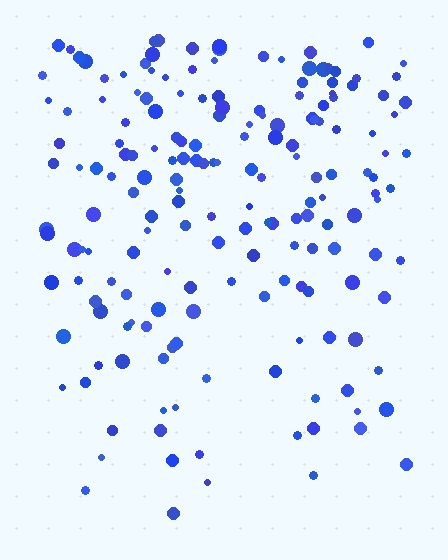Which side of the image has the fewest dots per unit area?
The bottom.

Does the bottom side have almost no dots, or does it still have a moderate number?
Still a moderate number, just noticeably fewer than the top.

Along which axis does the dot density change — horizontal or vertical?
Vertical.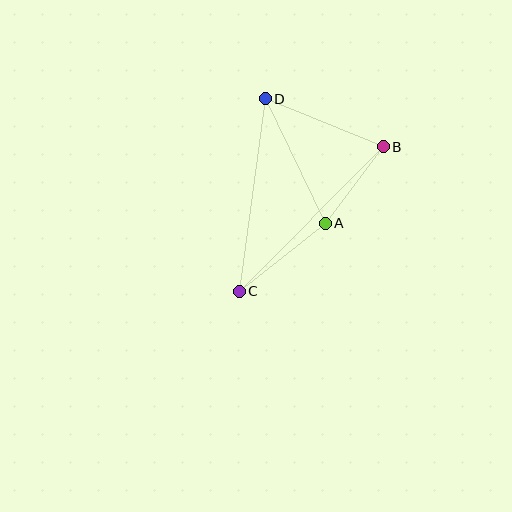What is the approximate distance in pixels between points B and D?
The distance between B and D is approximately 128 pixels.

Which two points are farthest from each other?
Points B and C are farthest from each other.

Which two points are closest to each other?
Points A and B are closest to each other.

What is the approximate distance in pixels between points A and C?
The distance between A and C is approximately 110 pixels.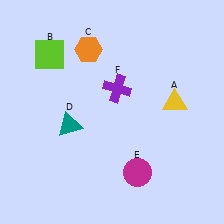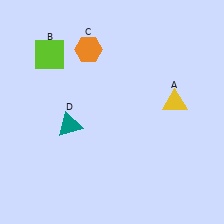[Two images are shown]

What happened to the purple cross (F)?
The purple cross (F) was removed in Image 2. It was in the top-right area of Image 1.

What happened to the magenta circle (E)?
The magenta circle (E) was removed in Image 2. It was in the bottom-right area of Image 1.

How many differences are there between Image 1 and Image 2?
There are 2 differences between the two images.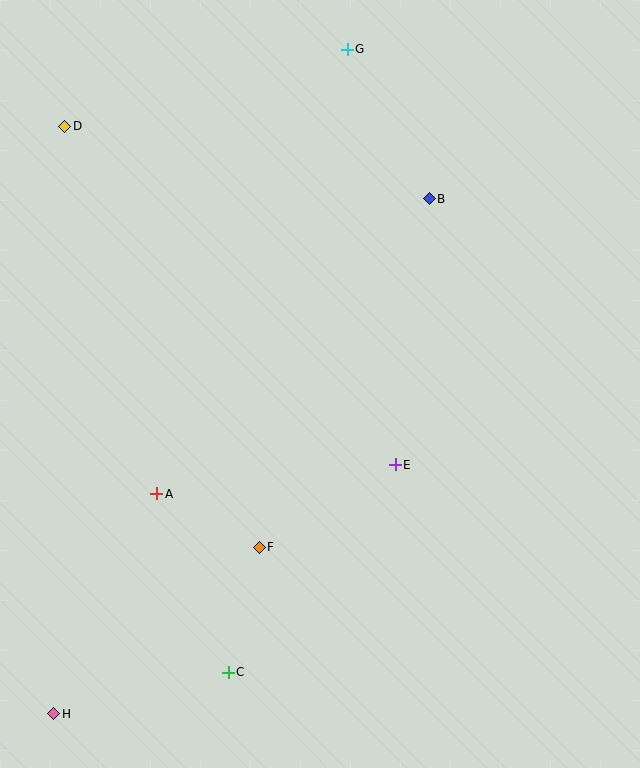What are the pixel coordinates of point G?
Point G is at (347, 49).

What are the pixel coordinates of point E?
Point E is at (395, 465).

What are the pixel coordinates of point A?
Point A is at (157, 494).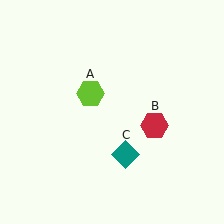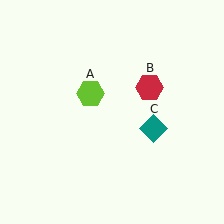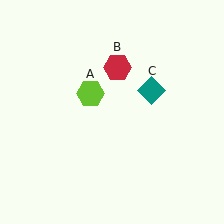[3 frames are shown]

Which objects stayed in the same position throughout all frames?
Lime hexagon (object A) remained stationary.